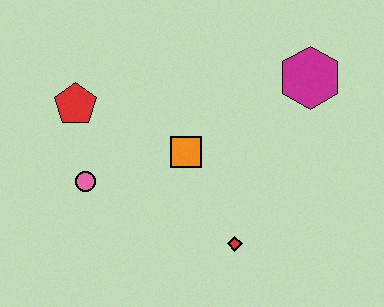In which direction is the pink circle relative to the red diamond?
The pink circle is to the left of the red diamond.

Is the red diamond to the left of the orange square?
No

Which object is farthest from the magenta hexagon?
The pink circle is farthest from the magenta hexagon.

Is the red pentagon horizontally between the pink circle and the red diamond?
No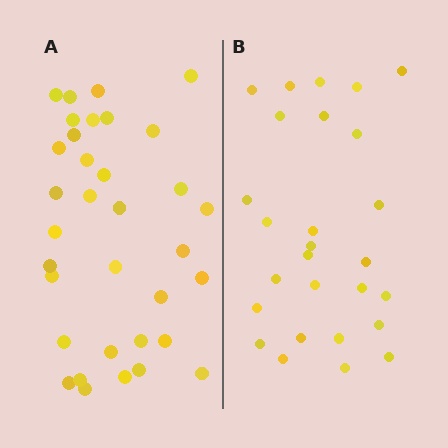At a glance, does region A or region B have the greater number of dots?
Region A (the left region) has more dots.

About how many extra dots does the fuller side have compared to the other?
Region A has roughly 8 or so more dots than region B.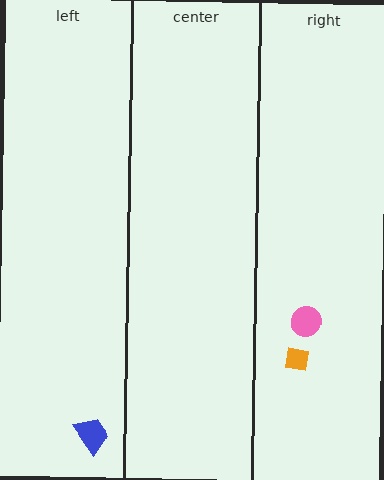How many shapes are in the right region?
2.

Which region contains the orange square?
The right region.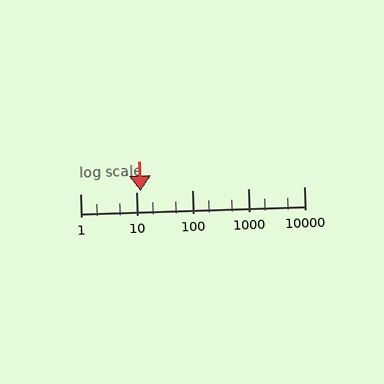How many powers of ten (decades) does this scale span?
The scale spans 4 decades, from 1 to 10000.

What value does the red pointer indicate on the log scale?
The pointer indicates approximately 12.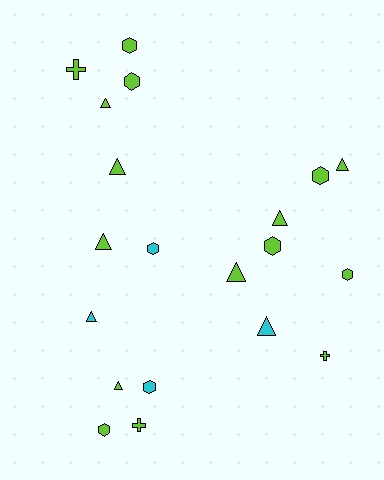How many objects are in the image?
There are 20 objects.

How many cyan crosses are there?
There are no cyan crosses.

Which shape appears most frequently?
Triangle, with 9 objects.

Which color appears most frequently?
Lime, with 16 objects.